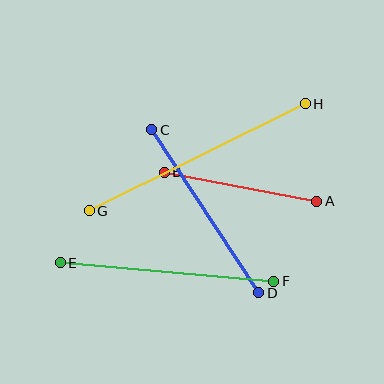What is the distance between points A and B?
The distance is approximately 155 pixels.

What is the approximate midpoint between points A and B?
The midpoint is at approximately (240, 187) pixels.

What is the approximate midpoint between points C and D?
The midpoint is at approximately (205, 211) pixels.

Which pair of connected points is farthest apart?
Points G and H are farthest apart.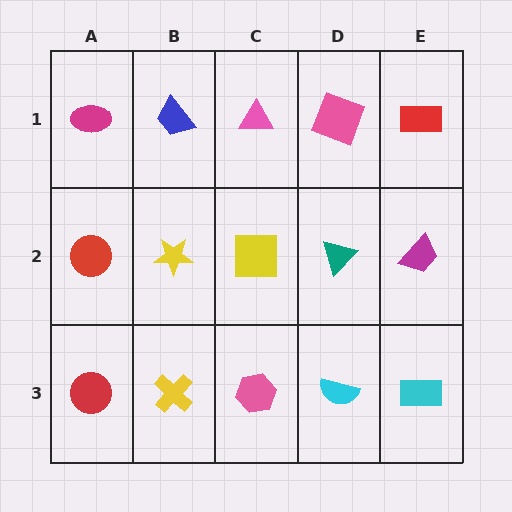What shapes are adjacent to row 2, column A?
A magenta ellipse (row 1, column A), a red circle (row 3, column A), a yellow star (row 2, column B).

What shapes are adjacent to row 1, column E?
A magenta trapezoid (row 2, column E), a pink square (row 1, column D).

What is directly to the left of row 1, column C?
A blue trapezoid.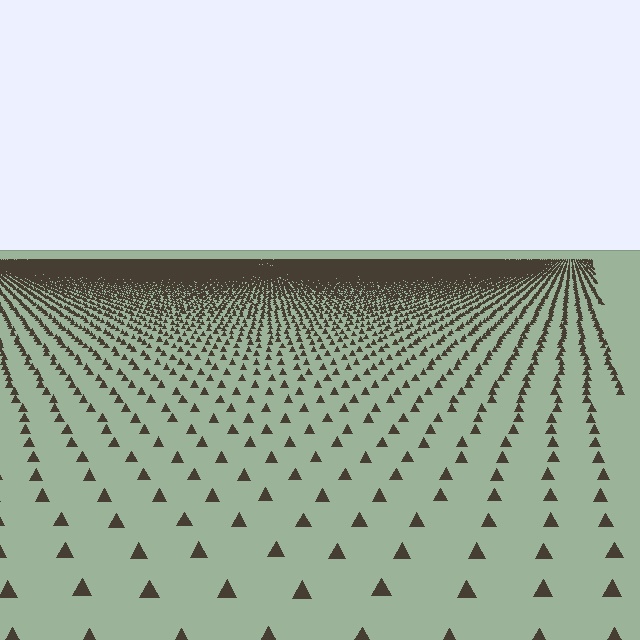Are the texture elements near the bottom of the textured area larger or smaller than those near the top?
Larger. Near the bottom, elements are closer to the viewer and appear at a bigger on-screen size.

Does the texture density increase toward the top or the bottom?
Density increases toward the top.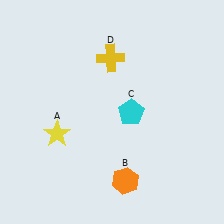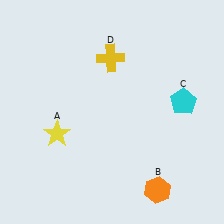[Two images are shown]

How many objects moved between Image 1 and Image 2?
2 objects moved between the two images.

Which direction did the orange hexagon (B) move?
The orange hexagon (B) moved right.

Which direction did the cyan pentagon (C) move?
The cyan pentagon (C) moved right.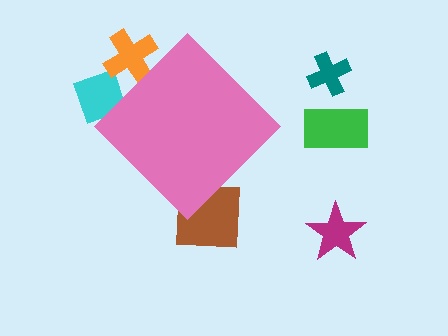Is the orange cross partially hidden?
Yes, the orange cross is partially hidden behind the pink diamond.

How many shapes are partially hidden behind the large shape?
3 shapes are partially hidden.